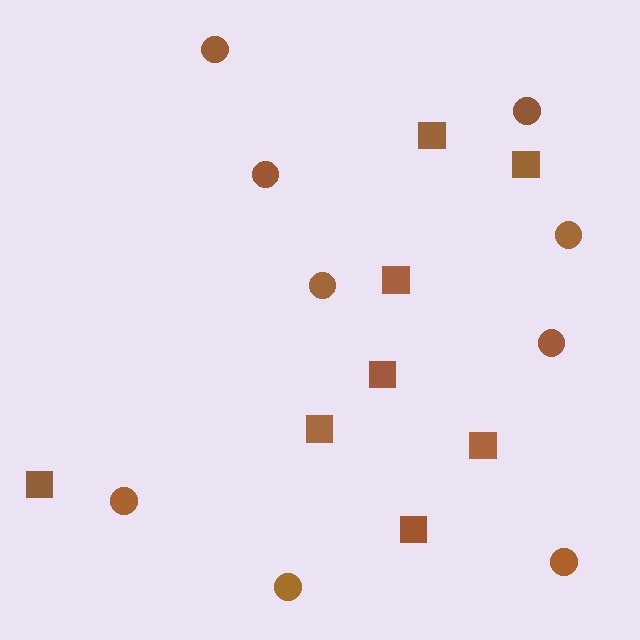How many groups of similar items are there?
There are 2 groups: one group of squares (8) and one group of circles (9).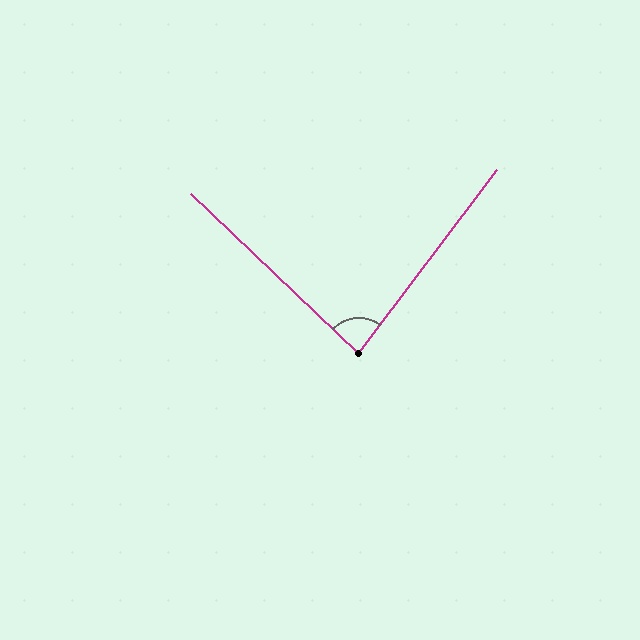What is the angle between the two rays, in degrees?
Approximately 83 degrees.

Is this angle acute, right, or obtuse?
It is acute.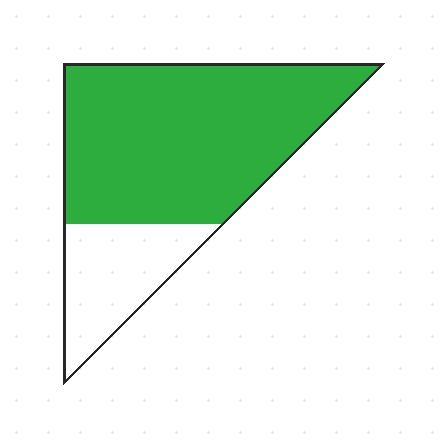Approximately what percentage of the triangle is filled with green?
Approximately 75%.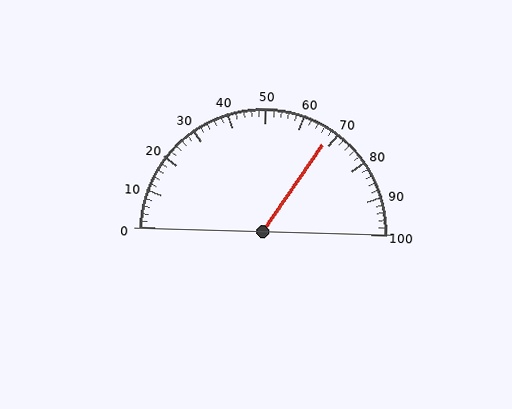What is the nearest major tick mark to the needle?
The nearest major tick mark is 70.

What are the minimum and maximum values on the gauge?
The gauge ranges from 0 to 100.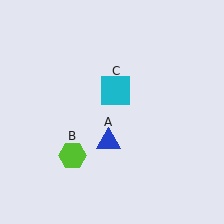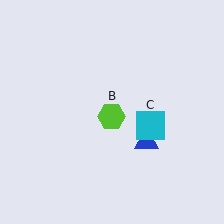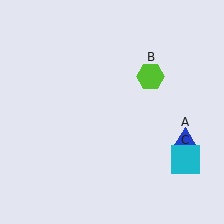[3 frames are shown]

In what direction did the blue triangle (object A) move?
The blue triangle (object A) moved right.